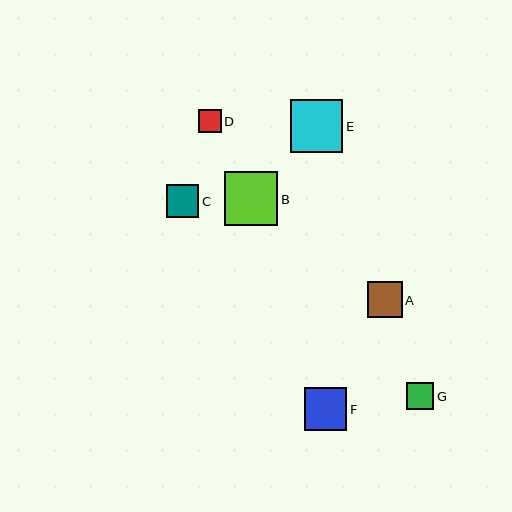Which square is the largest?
Square B is the largest with a size of approximately 54 pixels.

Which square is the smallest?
Square D is the smallest with a size of approximately 23 pixels.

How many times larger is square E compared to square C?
Square E is approximately 1.6 times the size of square C.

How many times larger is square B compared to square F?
Square B is approximately 1.3 times the size of square F.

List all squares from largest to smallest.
From largest to smallest: B, E, F, A, C, G, D.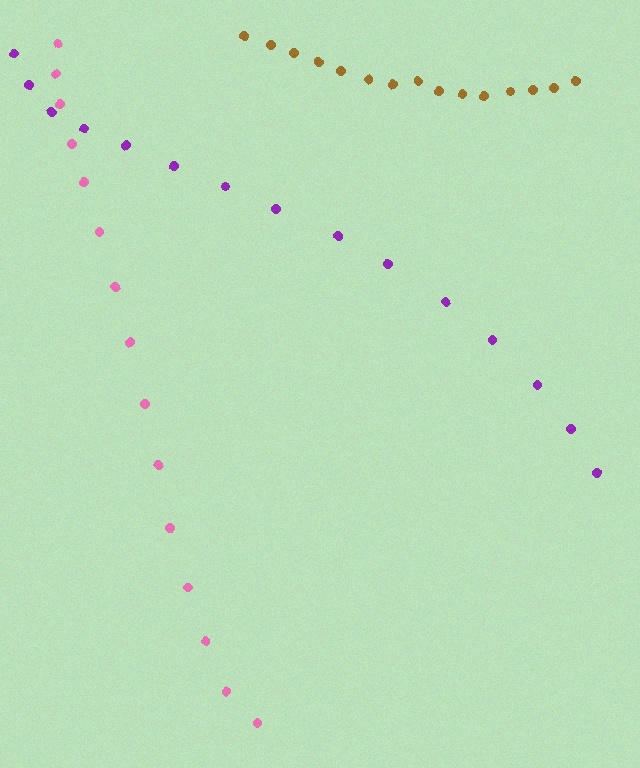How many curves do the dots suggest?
There are 3 distinct paths.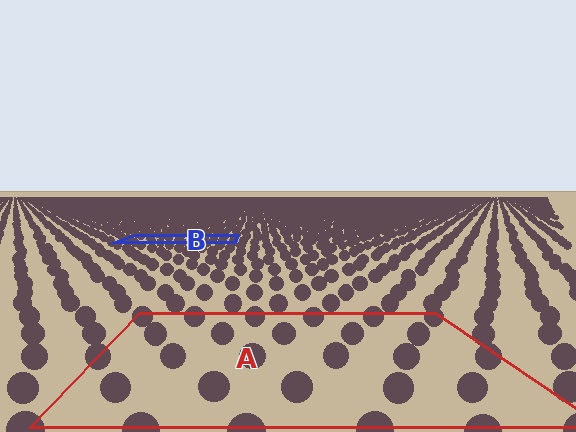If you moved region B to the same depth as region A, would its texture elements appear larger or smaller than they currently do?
They would appear larger. At a closer depth, the same texture elements are projected at a bigger on-screen size.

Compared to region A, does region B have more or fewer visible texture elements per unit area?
Region B has more texture elements per unit area — they are packed more densely because it is farther away.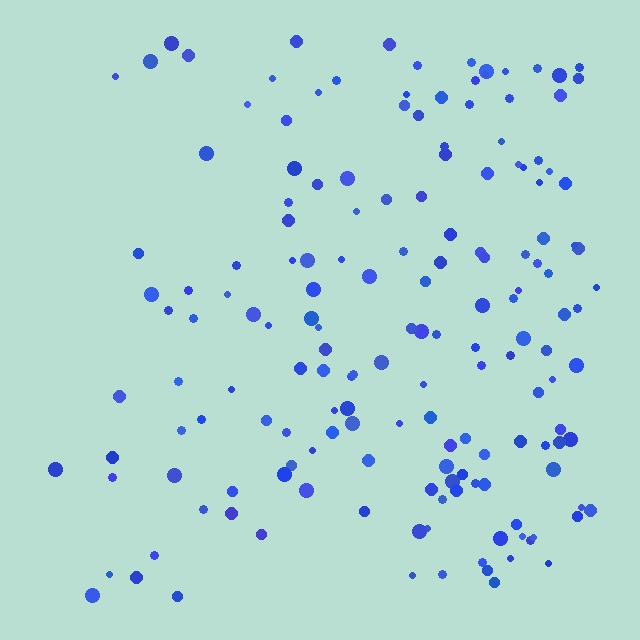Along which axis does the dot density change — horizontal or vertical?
Horizontal.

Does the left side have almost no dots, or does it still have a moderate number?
Still a moderate number, just noticeably fewer than the right.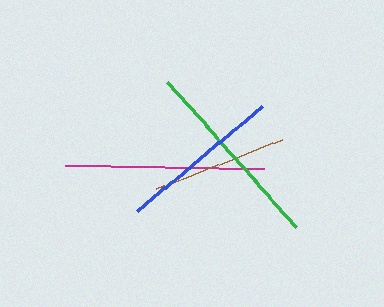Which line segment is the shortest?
The brown line is the shortest at approximately 136 pixels.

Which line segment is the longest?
The magenta line is the longest at approximately 199 pixels.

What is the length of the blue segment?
The blue segment is approximately 163 pixels long.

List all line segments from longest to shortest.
From longest to shortest: magenta, green, blue, brown.